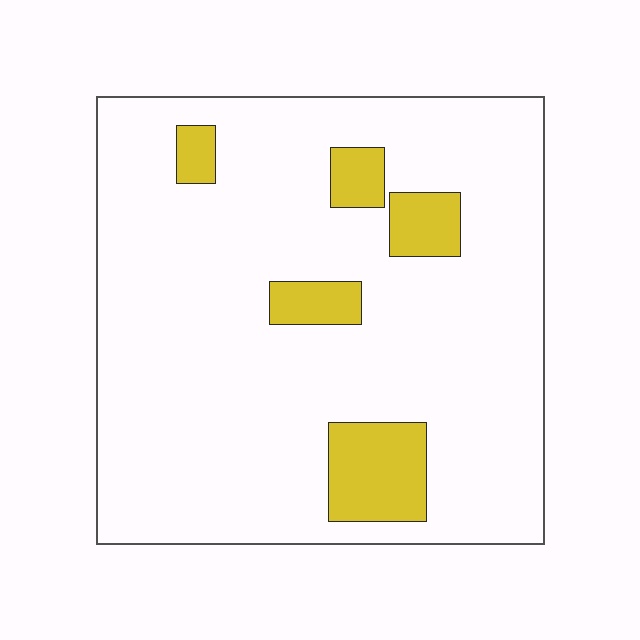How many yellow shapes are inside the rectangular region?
5.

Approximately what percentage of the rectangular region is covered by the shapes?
Approximately 10%.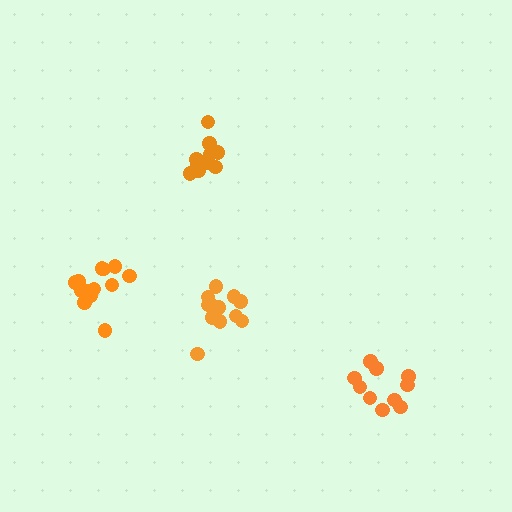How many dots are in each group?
Group 1: 11 dots, Group 2: 12 dots, Group 3: 13 dots, Group 4: 10 dots (46 total).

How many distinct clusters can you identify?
There are 4 distinct clusters.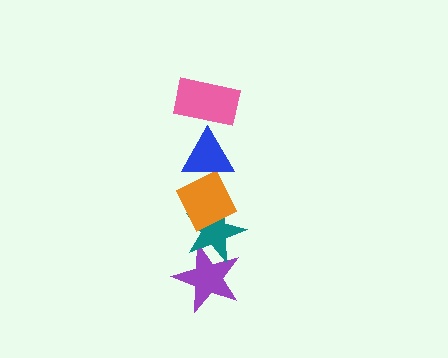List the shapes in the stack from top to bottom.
From top to bottom: the pink rectangle, the blue triangle, the orange diamond, the teal star, the purple star.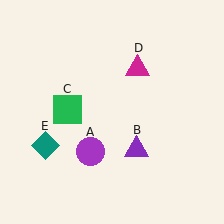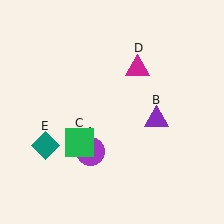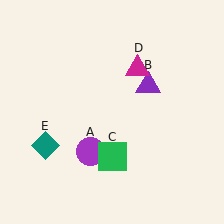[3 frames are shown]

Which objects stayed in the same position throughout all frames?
Purple circle (object A) and magenta triangle (object D) and teal diamond (object E) remained stationary.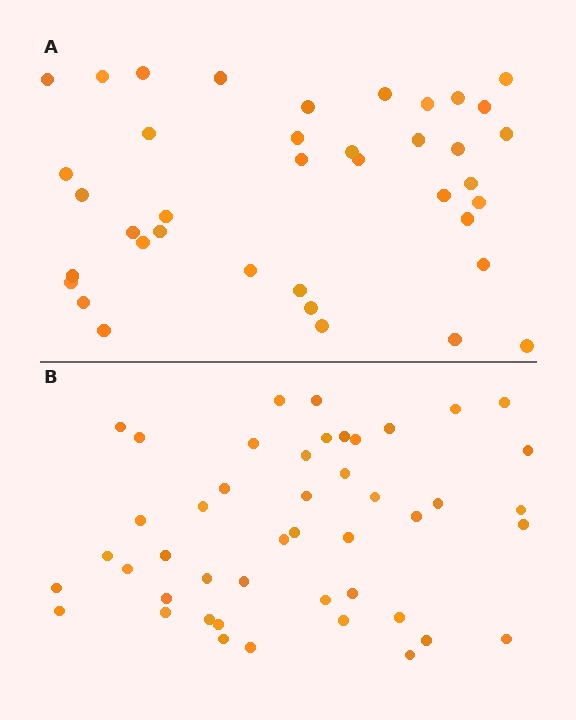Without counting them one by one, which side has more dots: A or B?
Region B (the bottom region) has more dots.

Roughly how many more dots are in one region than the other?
Region B has roughly 8 or so more dots than region A.